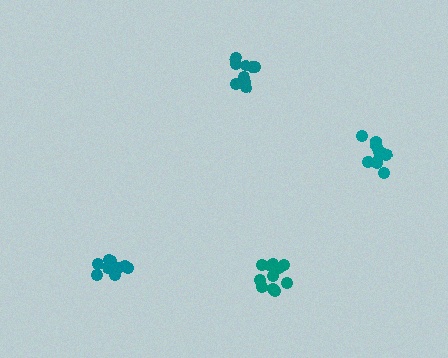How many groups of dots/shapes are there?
There are 4 groups.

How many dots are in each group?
Group 1: 13 dots, Group 2: 9 dots, Group 3: 10 dots, Group 4: 11 dots (43 total).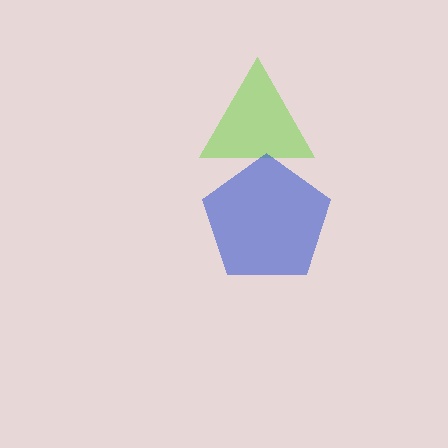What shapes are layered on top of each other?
The layered shapes are: a lime triangle, a blue pentagon.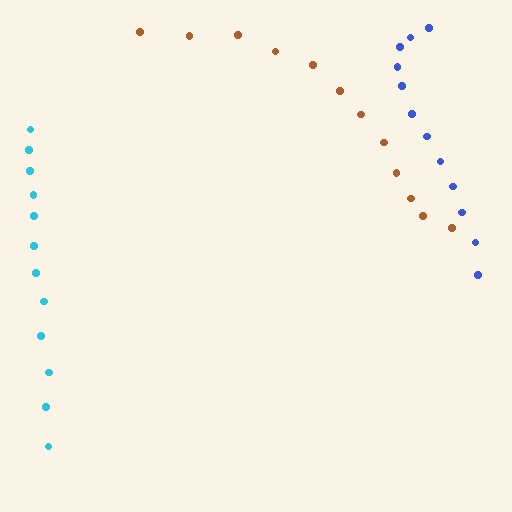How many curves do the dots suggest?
There are 3 distinct paths.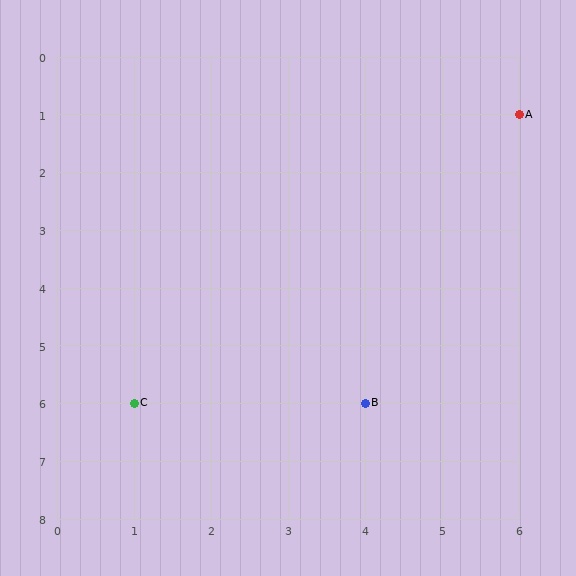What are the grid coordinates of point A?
Point A is at grid coordinates (6, 1).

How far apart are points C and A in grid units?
Points C and A are 5 columns and 5 rows apart (about 7.1 grid units diagonally).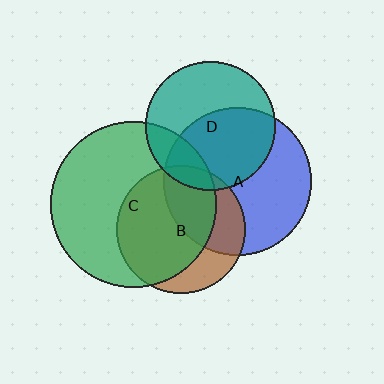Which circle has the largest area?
Circle C (green).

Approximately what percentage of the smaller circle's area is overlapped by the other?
Approximately 40%.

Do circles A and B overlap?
Yes.